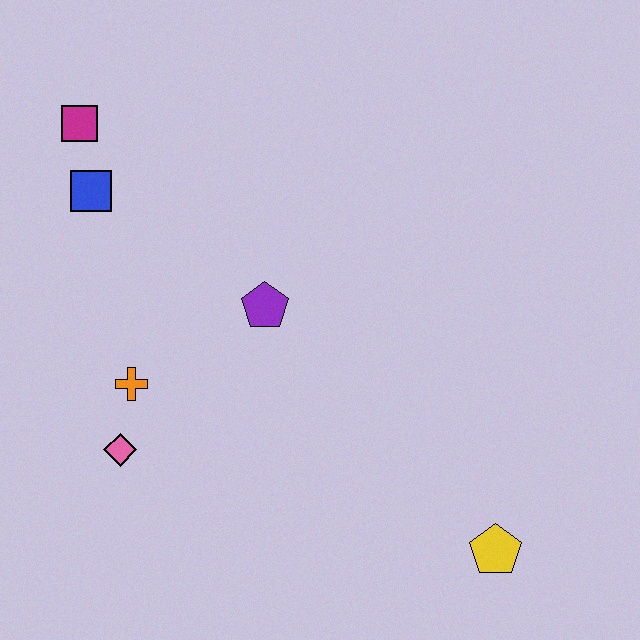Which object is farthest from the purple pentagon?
The yellow pentagon is farthest from the purple pentagon.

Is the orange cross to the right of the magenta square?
Yes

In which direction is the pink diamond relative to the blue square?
The pink diamond is below the blue square.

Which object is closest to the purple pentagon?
The orange cross is closest to the purple pentagon.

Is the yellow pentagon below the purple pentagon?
Yes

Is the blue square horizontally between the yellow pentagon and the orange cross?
No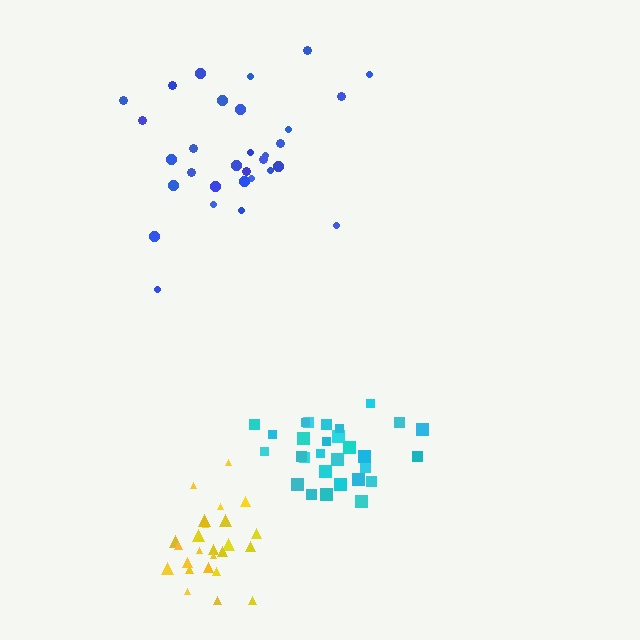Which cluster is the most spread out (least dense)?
Blue.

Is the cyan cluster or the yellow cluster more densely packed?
Yellow.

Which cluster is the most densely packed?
Yellow.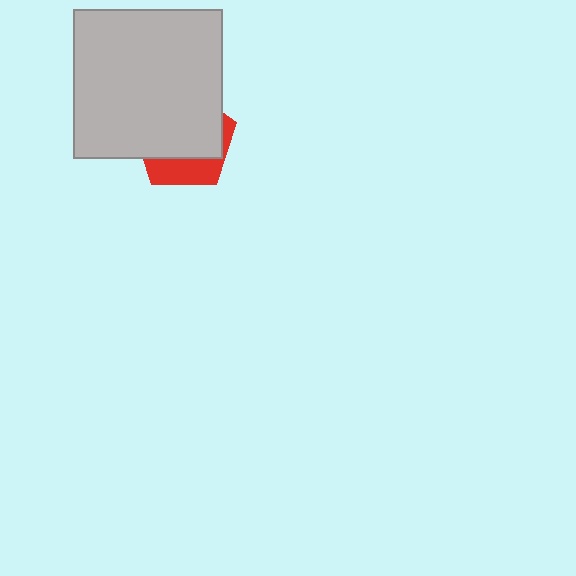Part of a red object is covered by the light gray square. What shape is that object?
It is a pentagon.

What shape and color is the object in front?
The object in front is a light gray square.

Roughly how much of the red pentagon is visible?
A small part of it is visible (roughly 30%).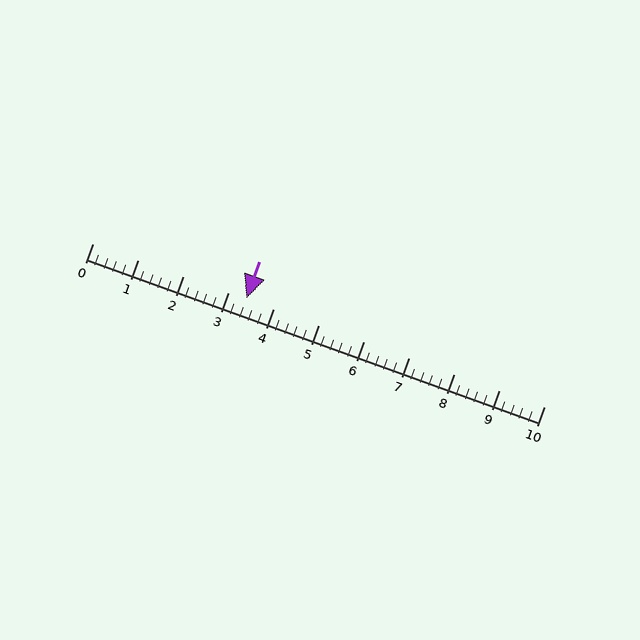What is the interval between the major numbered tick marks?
The major tick marks are spaced 1 units apart.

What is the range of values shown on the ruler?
The ruler shows values from 0 to 10.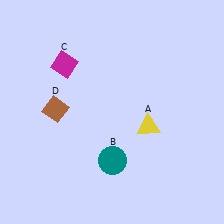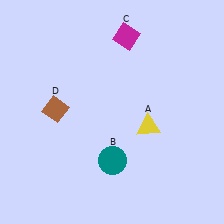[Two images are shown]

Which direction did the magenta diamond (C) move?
The magenta diamond (C) moved right.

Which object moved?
The magenta diamond (C) moved right.